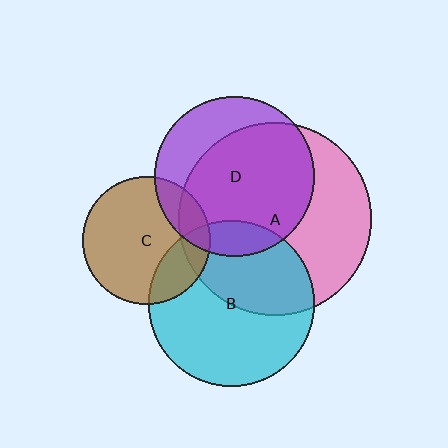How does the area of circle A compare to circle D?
Approximately 1.5 times.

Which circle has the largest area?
Circle A (pink).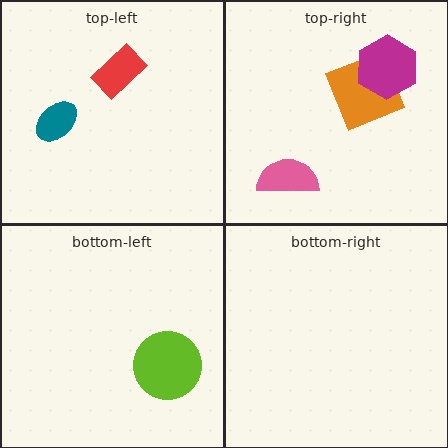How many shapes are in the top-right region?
3.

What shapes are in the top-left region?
The red rectangle, the teal ellipse.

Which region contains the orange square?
The top-right region.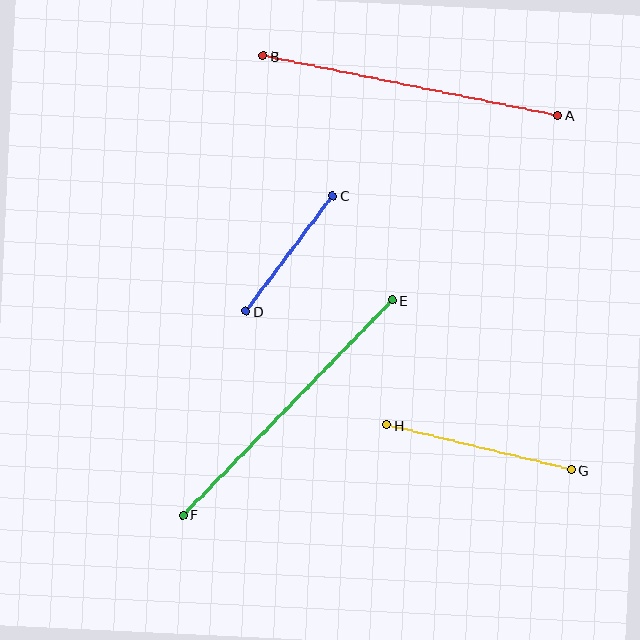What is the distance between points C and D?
The distance is approximately 144 pixels.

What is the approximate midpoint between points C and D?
The midpoint is at approximately (289, 253) pixels.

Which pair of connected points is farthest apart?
Points A and B are farthest apart.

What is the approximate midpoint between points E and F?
The midpoint is at approximately (288, 408) pixels.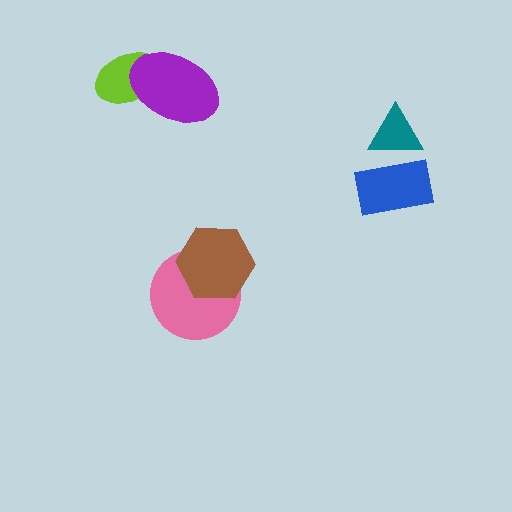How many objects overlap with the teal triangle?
1 object overlaps with the teal triangle.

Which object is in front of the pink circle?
The brown hexagon is in front of the pink circle.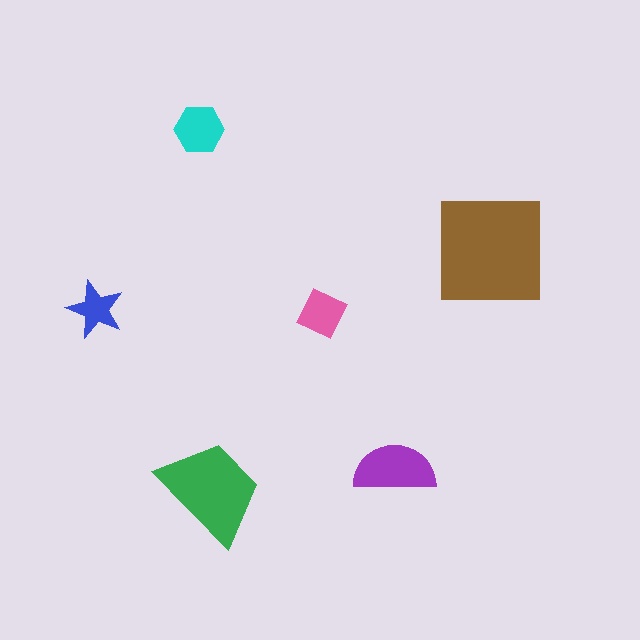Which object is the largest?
The brown square.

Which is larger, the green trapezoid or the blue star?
The green trapezoid.